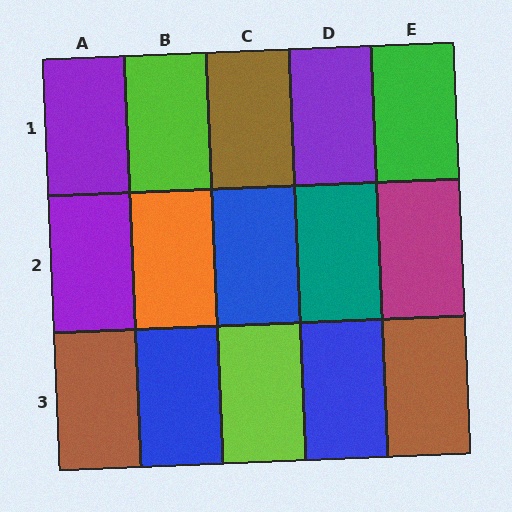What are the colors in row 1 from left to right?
Purple, lime, brown, purple, green.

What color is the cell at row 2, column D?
Teal.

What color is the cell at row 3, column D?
Blue.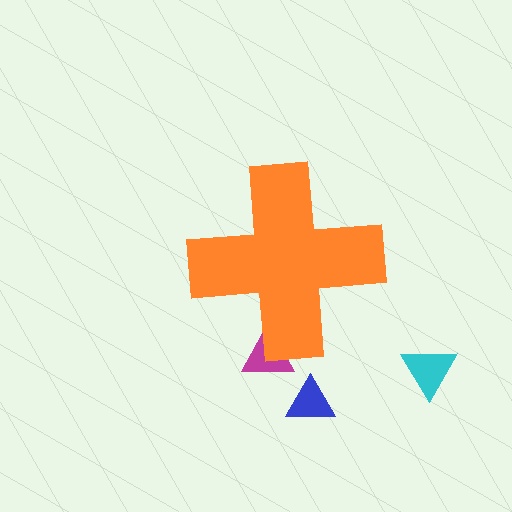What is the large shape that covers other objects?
An orange cross.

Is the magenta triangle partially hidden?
Yes, the magenta triangle is partially hidden behind the orange cross.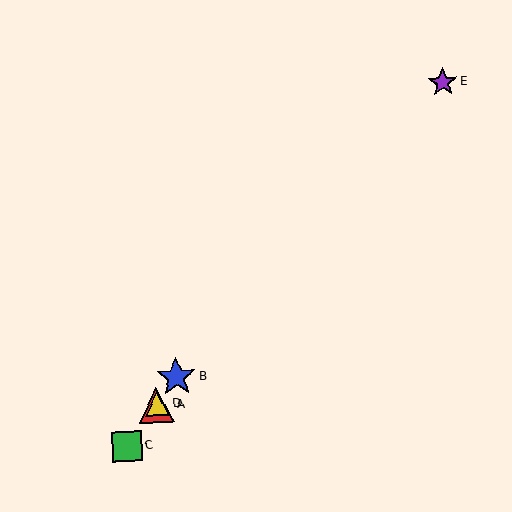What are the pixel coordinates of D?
Object D is at (157, 404).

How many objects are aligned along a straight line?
4 objects (A, B, C, D) are aligned along a straight line.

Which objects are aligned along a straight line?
Objects A, B, C, D are aligned along a straight line.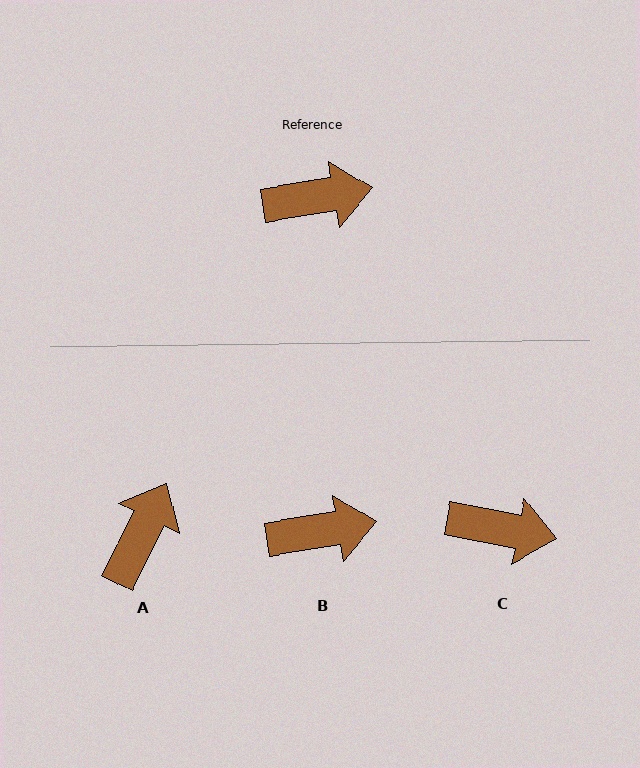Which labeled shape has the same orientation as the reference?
B.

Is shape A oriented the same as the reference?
No, it is off by about 54 degrees.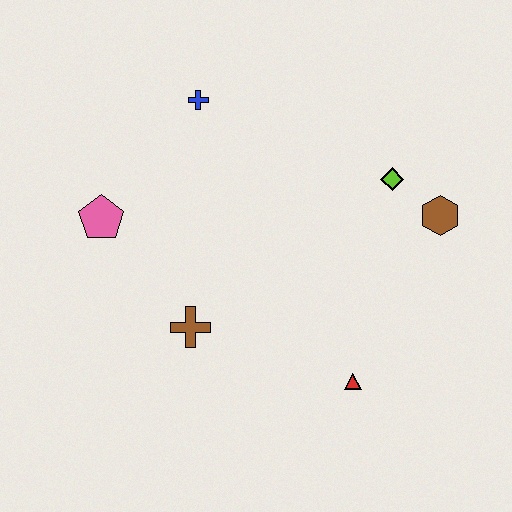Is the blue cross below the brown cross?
No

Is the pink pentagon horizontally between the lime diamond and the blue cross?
No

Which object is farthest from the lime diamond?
The pink pentagon is farthest from the lime diamond.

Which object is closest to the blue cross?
The pink pentagon is closest to the blue cross.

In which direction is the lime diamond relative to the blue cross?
The lime diamond is to the right of the blue cross.